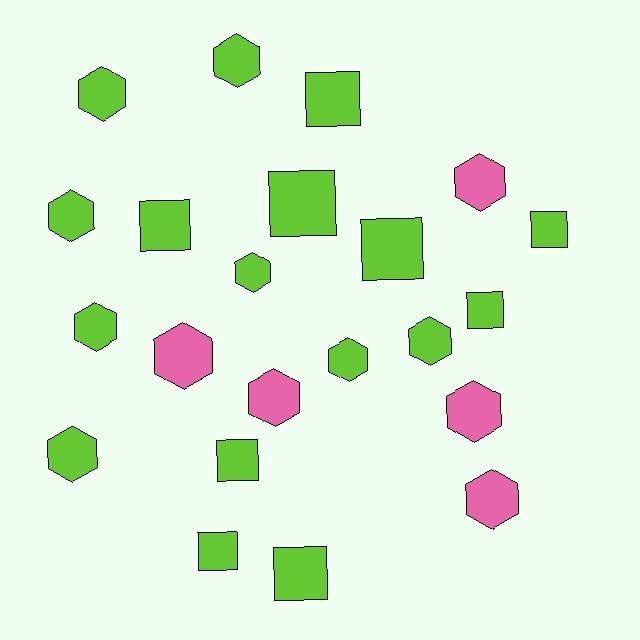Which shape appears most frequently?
Hexagon, with 13 objects.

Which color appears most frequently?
Lime, with 17 objects.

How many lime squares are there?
There are 9 lime squares.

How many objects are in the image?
There are 22 objects.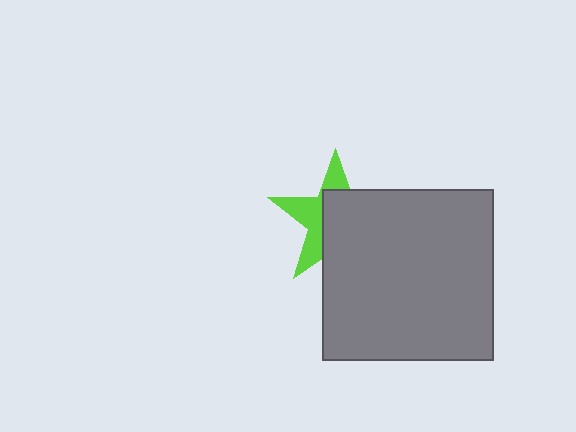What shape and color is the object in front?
The object in front is a gray square.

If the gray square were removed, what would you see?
You would see the complete lime star.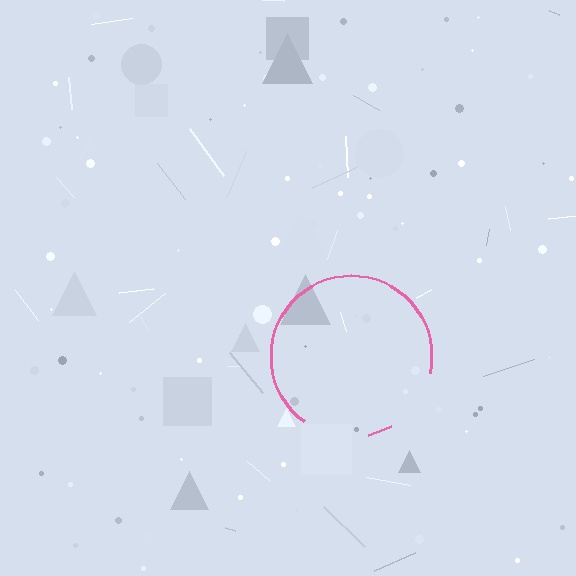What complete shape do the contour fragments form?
The contour fragments form a circle.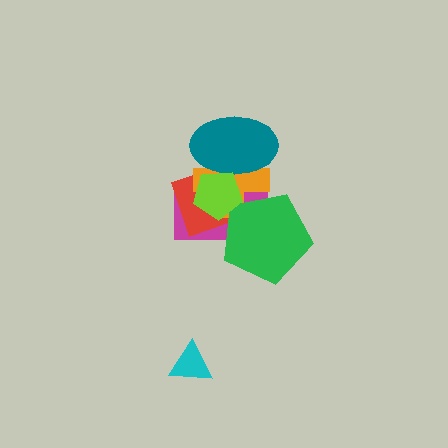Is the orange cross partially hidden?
Yes, it is partially covered by another shape.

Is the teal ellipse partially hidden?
Yes, it is partially covered by another shape.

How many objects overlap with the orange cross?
5 objects overlap with the orange cross.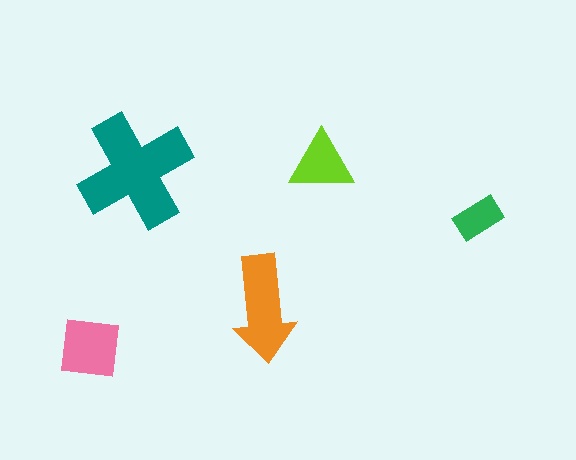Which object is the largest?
The teal cross.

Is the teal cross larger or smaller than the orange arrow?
Larger.